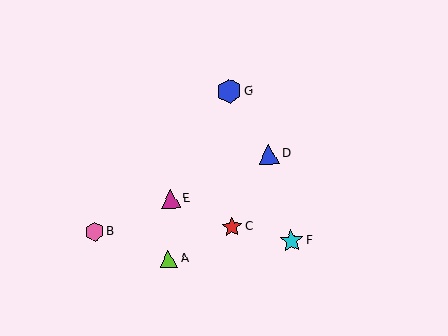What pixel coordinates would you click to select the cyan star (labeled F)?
Click at (291, 241) to select the cyan star F.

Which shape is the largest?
The blue hexagon (labeled G) is the largest.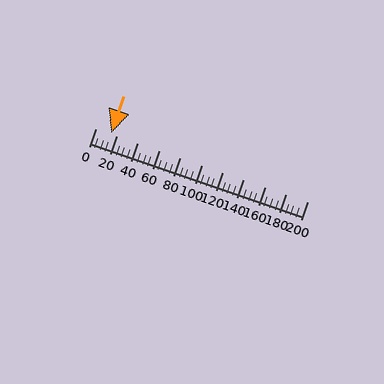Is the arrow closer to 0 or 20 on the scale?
The arrow is closer to 20.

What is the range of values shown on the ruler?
The ruler shows values from 0 to 200.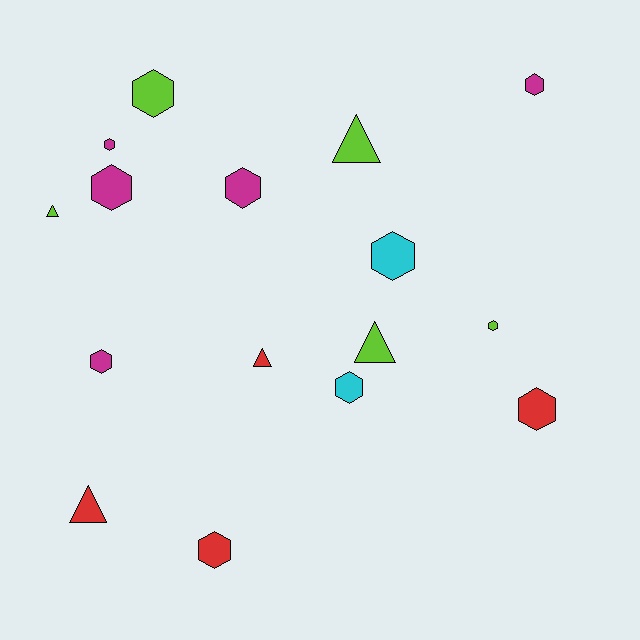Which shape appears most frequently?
Hexagon, with 11 objects.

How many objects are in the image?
There are 16 objects.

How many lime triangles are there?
There are 3 lime triangles.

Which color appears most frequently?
Lime, with 5 objects.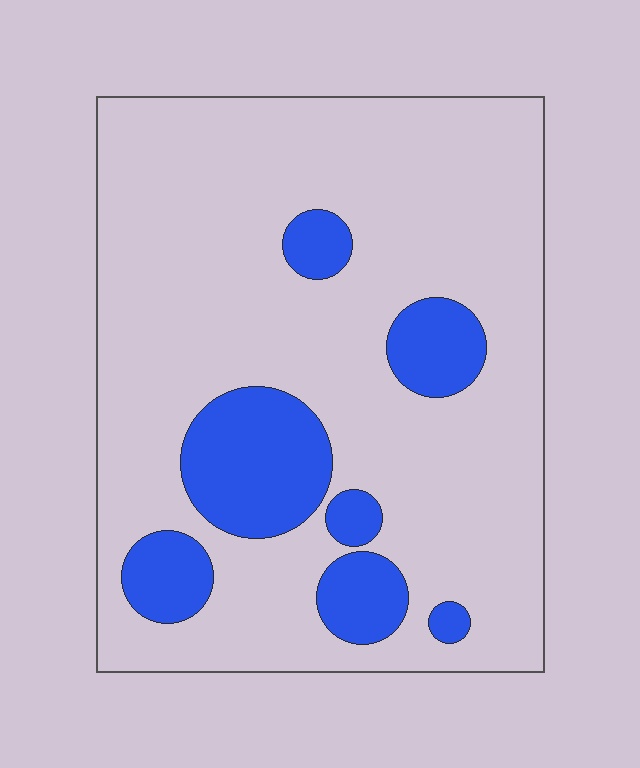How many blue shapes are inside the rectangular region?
7.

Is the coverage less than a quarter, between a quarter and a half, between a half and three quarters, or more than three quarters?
Less than a quarter.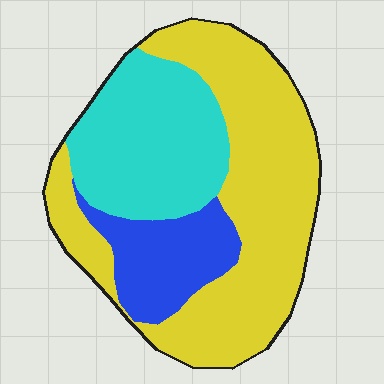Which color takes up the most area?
Yellow, at roughly 55%.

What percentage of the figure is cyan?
Cyan takes up about one third (1/3) of the figure.